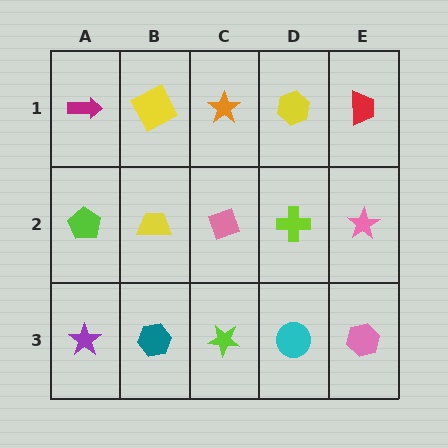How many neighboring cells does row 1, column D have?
3.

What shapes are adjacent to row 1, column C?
A pink diamond (row 2, column C), a yellow square (row 1, column B), a yellow hexagon (row 1, column D).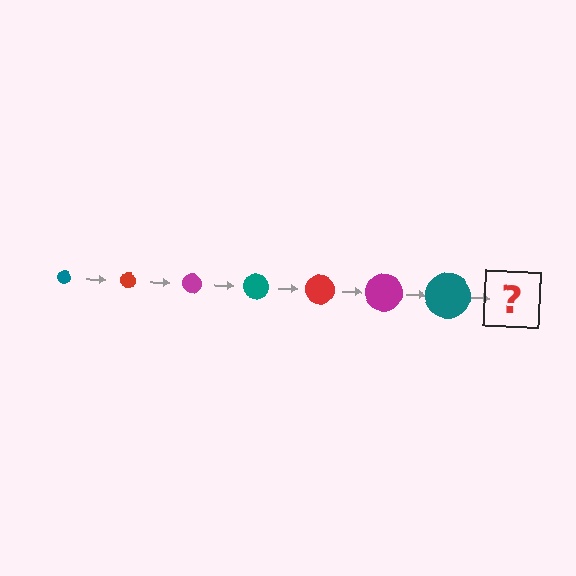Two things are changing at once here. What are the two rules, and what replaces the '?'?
The two rules are that the circle grows larger each step and the color cycles through teal, red, and magenta. The '?' should be a red circle, larger than the previous one.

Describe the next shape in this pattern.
It should be a red circle, larger than the previous one.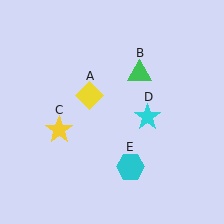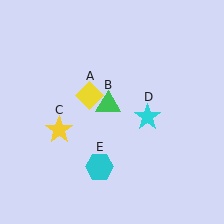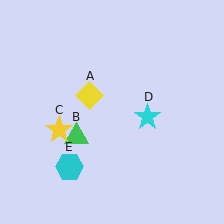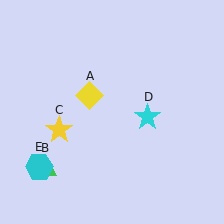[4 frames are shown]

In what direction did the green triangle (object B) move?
The green triangle (object B) moved down and to the left.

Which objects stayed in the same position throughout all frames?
Yellow diamond (object A) and yellow star (object C) and cyan star (object D) remained stationary.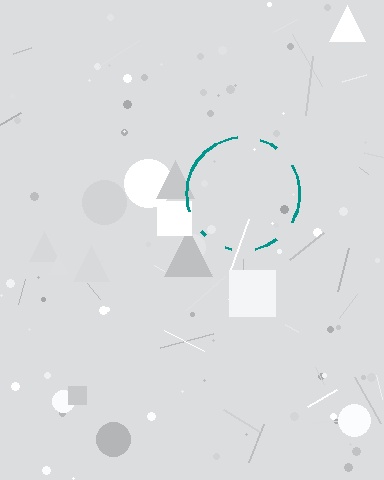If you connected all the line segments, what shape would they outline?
They would outline a circle.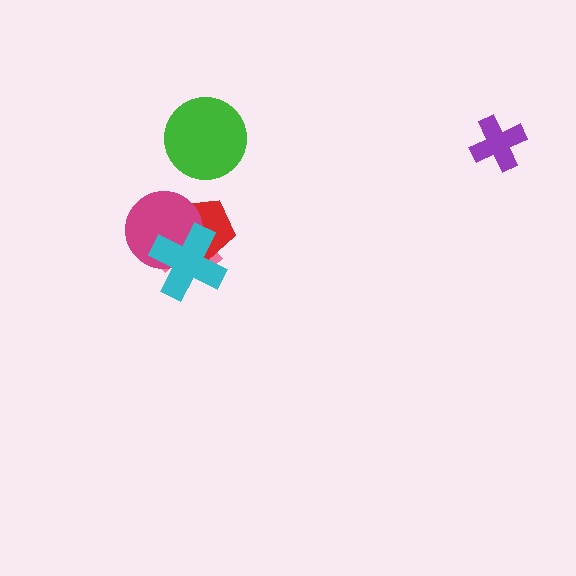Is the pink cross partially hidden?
Yes, it is partially covered by another shape.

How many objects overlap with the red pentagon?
3 objects overlap with the red pentagon.